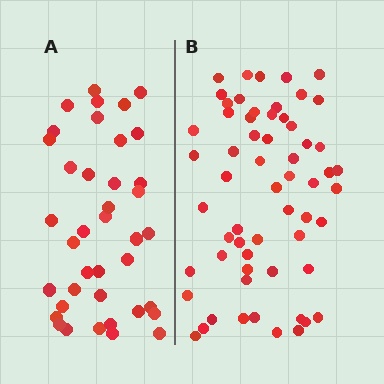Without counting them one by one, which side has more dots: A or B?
Region B (the right region) has more dots.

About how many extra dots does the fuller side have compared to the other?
Region B has approximately 20 more dots than region A.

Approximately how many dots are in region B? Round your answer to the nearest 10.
About 60 dots.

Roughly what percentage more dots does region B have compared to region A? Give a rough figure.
About 55% more.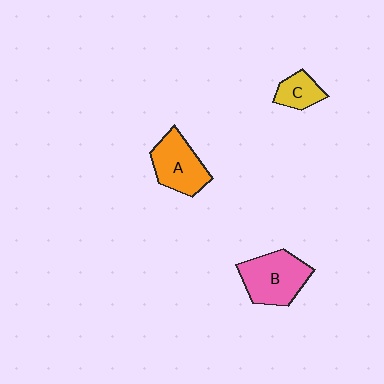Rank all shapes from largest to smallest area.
From largest to smallest: B (pink), A (orange), C (yellow).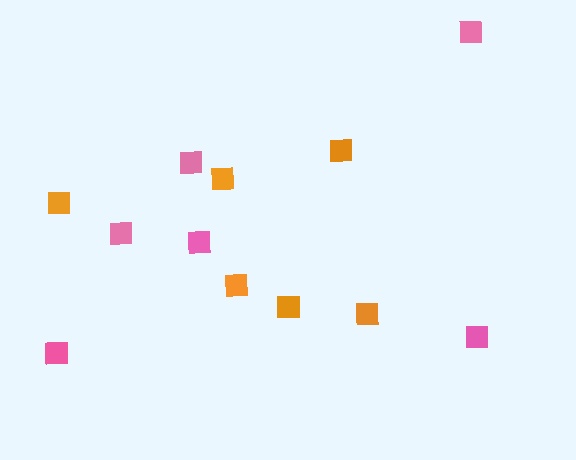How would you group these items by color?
There are 2 groups: one group of pink squares (6) and one group of orange squares (6).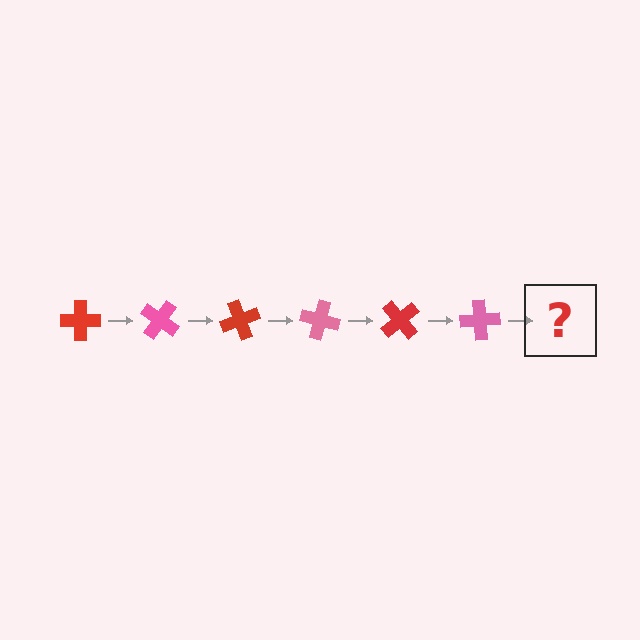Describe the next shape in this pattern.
It should be a red cross, rotated 210 degrees from the start.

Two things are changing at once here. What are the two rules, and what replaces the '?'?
The two rules are that it rotates 35 degrees each step and the color cycles through red and pink. The '?' should be a red cross, rotated 210 degrees from the start.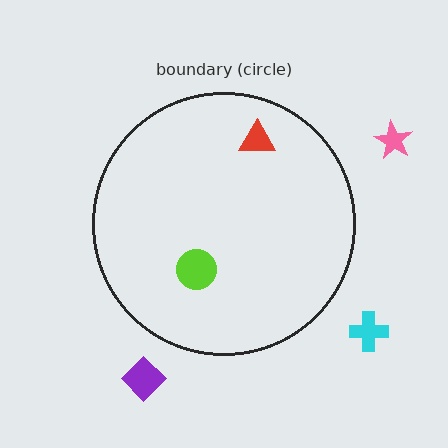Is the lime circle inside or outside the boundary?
Inside.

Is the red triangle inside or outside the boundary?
Inside.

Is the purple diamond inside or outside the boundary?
Outside.